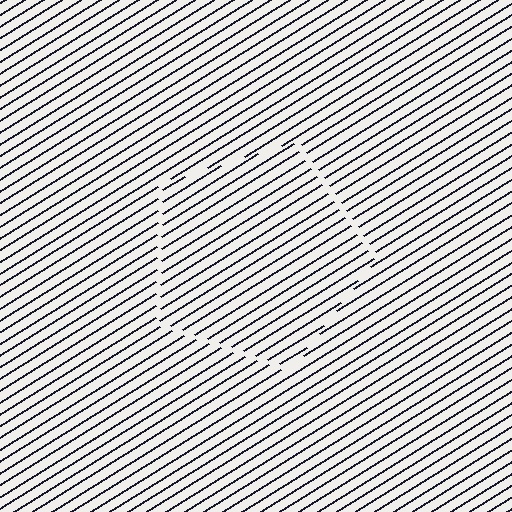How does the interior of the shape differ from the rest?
The interior of the shape contains the same grating, shifted by half a period — the contour is defined by the phase discontinuity where line-ends from the inner and outer gratings abut.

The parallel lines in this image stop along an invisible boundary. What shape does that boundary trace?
An illusory pentagon. The interior of the shape contains the same grating, shifted by half a period — the contour is defined by the phase discontinuity where line-ends from the inner and outer gratings abut.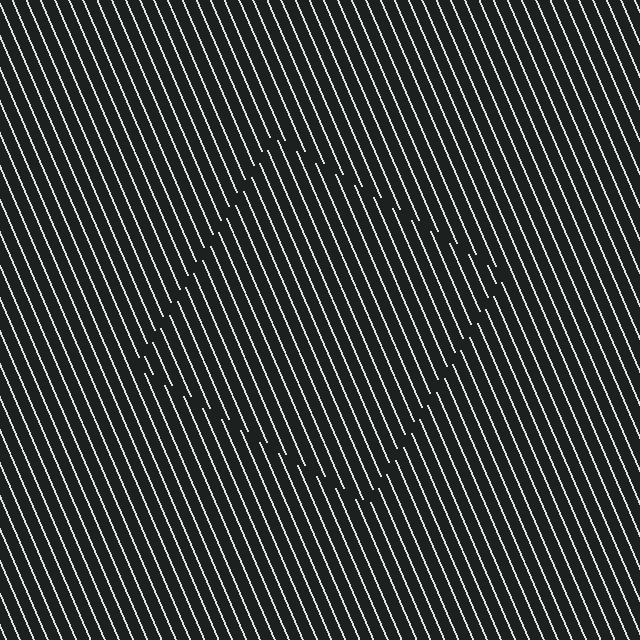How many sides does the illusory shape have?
4 sides — the line-ends trace a square.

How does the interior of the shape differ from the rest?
The interior of the shape contains the same grating, shifted by half a period — the contour is defined by the phase discontinuity where line-ends from the inner and outer gratings abut.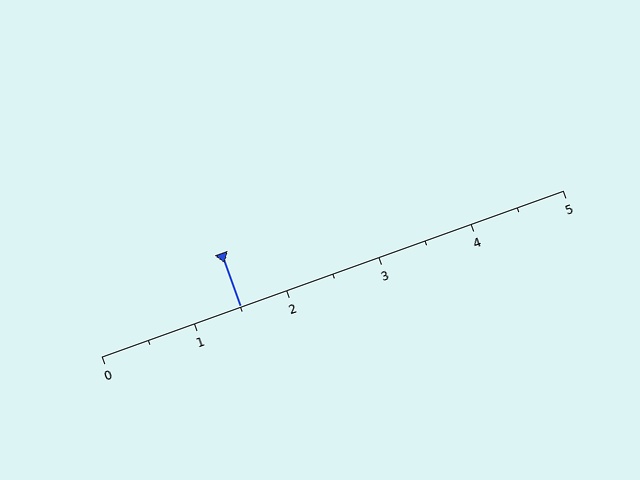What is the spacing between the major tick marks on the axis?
The major ticks are spaced 1 apart.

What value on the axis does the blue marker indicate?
The marker indicates approximately 1.5.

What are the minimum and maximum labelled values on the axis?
The axis runs from 0 to 5.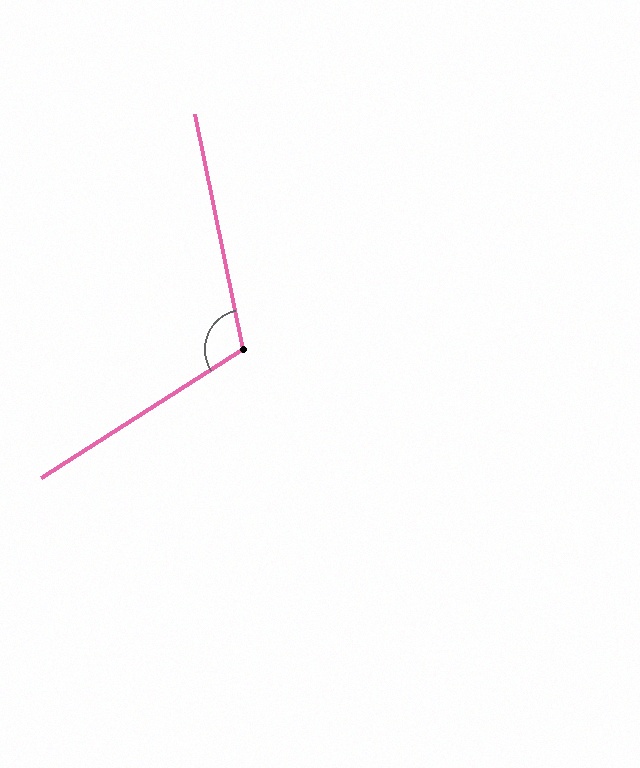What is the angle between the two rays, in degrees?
Approximately 111 degrees.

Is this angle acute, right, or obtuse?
It is obtuse.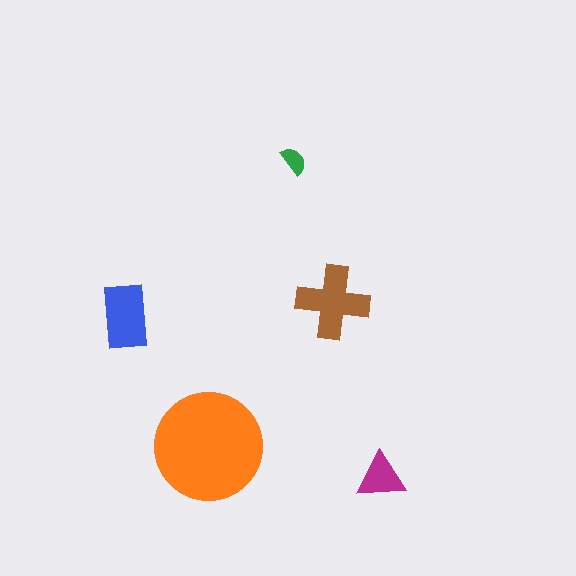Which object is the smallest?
The green semicircle.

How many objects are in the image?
There are 5 objects in the image.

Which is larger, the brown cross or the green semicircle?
The brown cross.